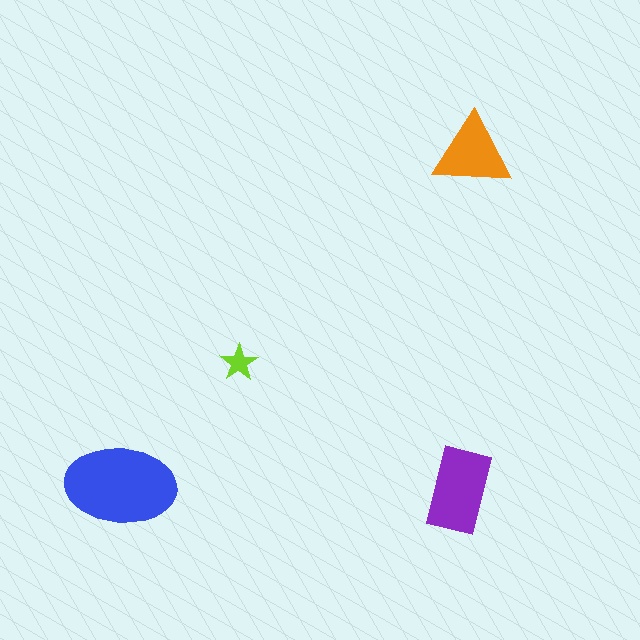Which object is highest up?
The orange triangle is topmost.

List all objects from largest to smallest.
The blue ellipse, the purple rectangle, the orange triangle, the lime star.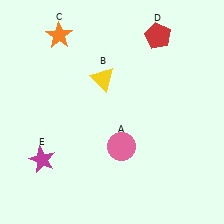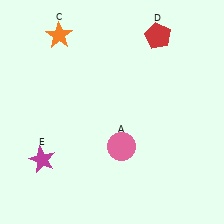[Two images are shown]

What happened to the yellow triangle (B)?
The yellow triangle (B) was removed in Image 2. It was in the top-left area of Image 1.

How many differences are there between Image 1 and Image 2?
There is 1 difference between the two images.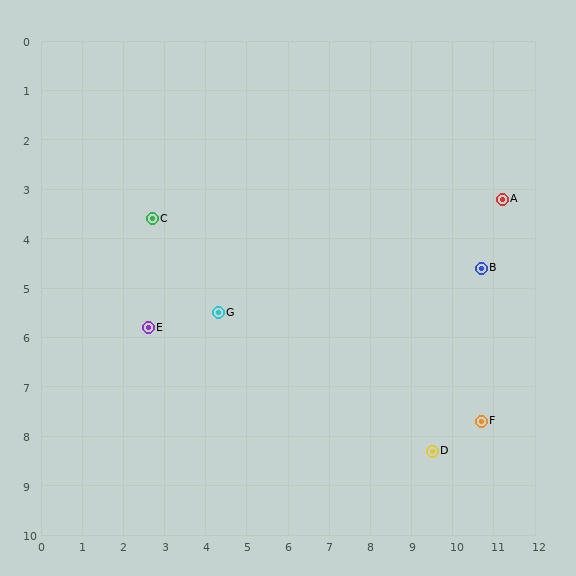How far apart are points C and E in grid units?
Points C and E are about 2.2 grid units apart.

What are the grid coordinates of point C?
Point C is at approximately (2.7, 3.6).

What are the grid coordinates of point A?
Point A is at approximately (11.2, 3.2).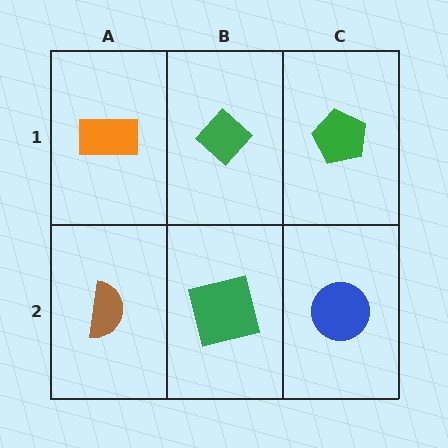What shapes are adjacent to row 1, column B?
A green square (row 2, column B), an orange rectangle (row 1, column A), a green pentagon (row 1, column C).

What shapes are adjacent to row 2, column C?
A green pentagon (row 1, column C), a green square (row 2, column B).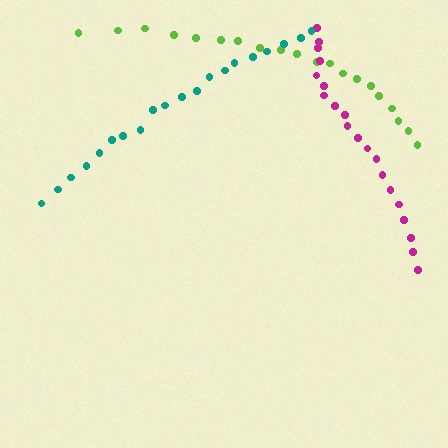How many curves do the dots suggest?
There are 3 distinct paths.